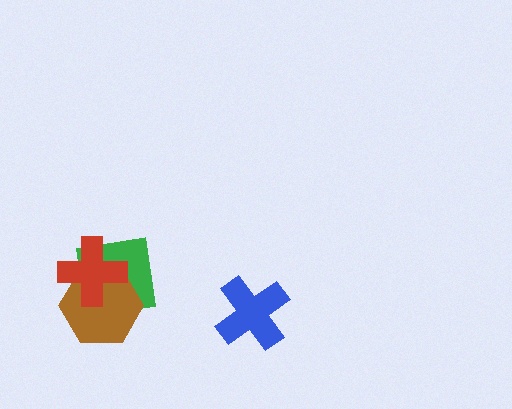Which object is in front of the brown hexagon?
The red cross is in front of the brown hexagon.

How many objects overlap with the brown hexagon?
2 objects overlap with the brown hexagon.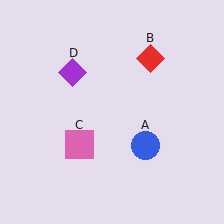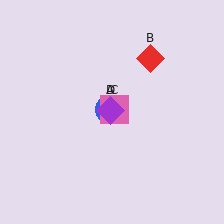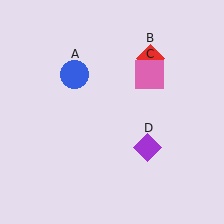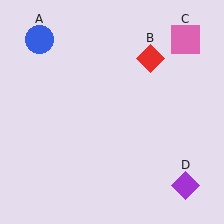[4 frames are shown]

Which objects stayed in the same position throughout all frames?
Red diamond (object B) remained stationary.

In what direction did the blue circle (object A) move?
The blue circle (object A) moved up and to the left.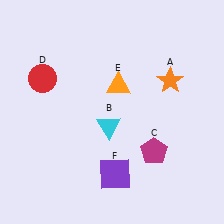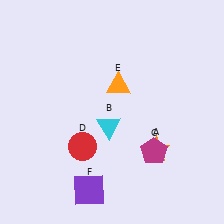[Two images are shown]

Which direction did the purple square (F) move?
The purple square (F) moved left.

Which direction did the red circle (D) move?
The red circle (D) moved down.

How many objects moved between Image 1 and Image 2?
3 objects moved between the two images.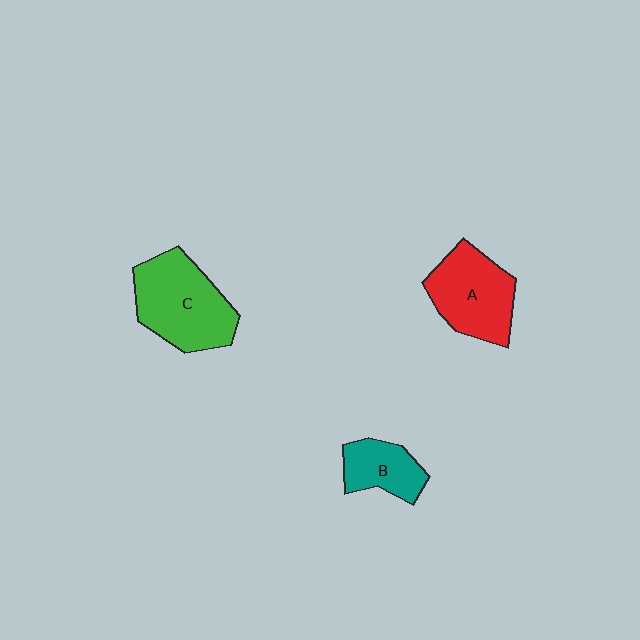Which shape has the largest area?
Shape C (green).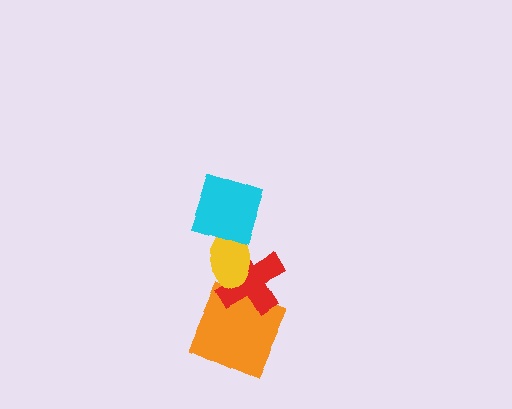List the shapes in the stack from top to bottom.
From top to bottom: the cyan square, the yellow ellipse, the red cross, the orange square.